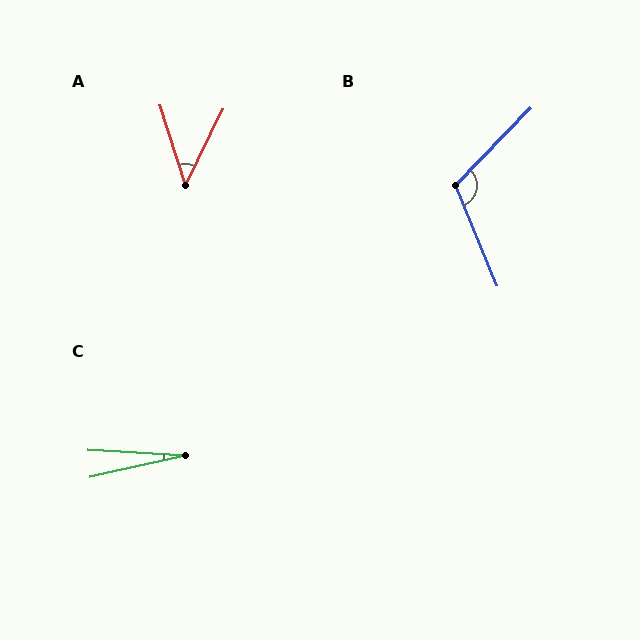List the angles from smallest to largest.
C (16°), A (44°), B (113°).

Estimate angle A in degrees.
Approximately 44 degrees.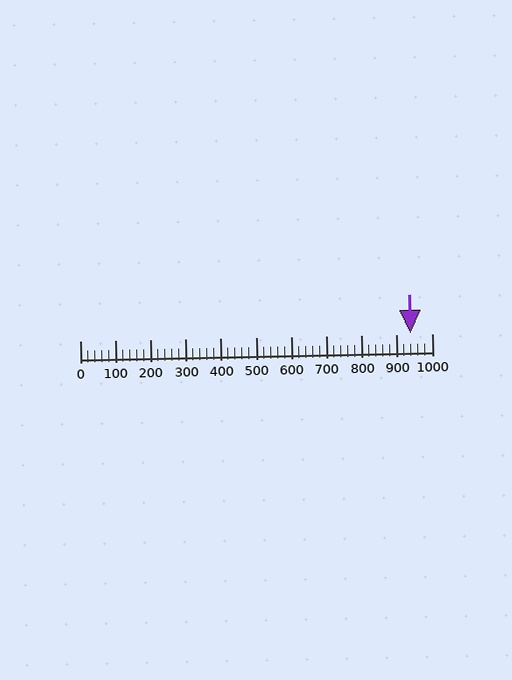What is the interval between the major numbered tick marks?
The major tick marks are spaced 100 units apart.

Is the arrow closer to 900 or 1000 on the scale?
The arrow is closer to 900.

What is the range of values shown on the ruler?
The ruler shows values from 0 to 1000.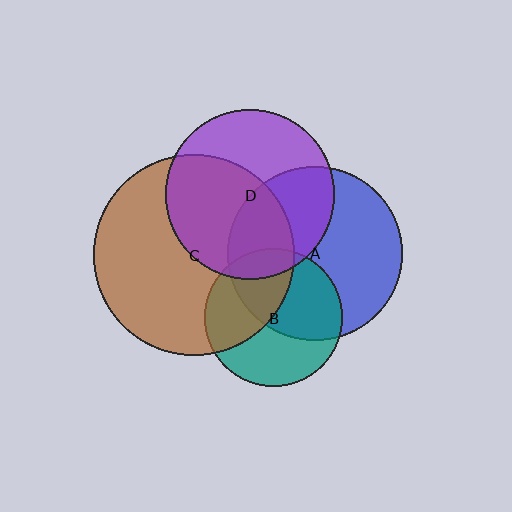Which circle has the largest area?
Circle C (brown).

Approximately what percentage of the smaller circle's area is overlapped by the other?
Approximately 40%.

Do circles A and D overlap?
Yes.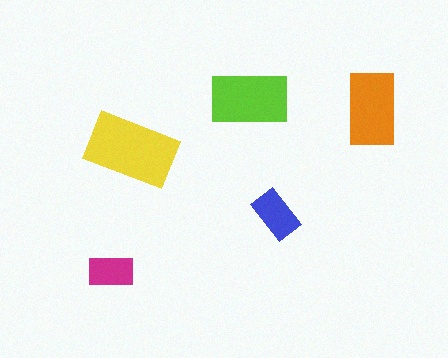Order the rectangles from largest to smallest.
the yellow one, the lime one, the orange one, the blue one, the magenta one.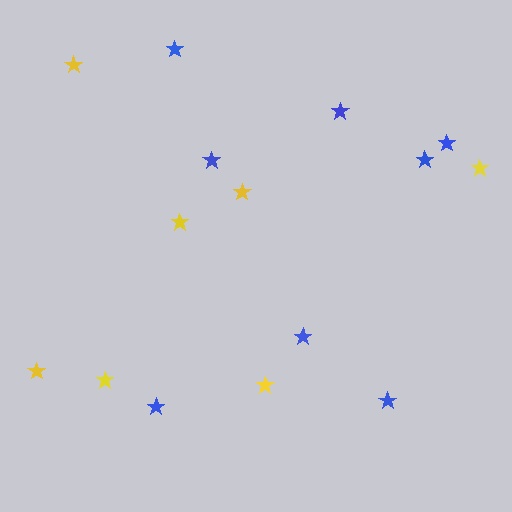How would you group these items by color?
There are 2 groups: one group of yellow stars (7) and one group of blue stars (8).